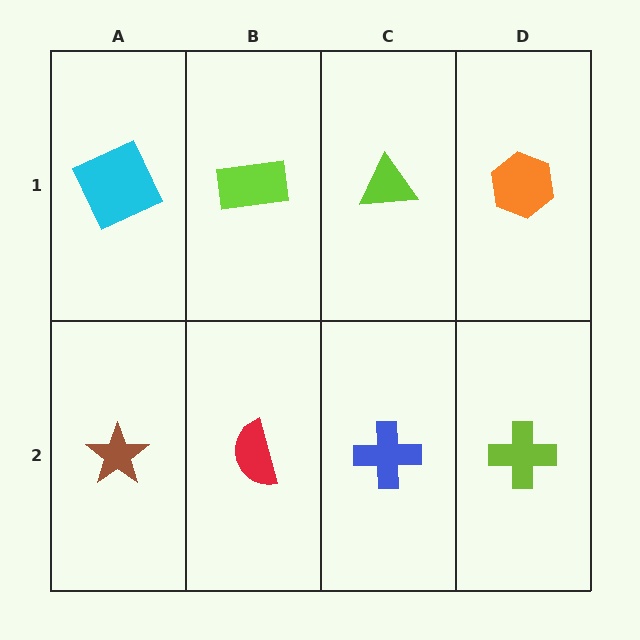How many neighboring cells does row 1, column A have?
2.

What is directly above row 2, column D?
An orange hexagon.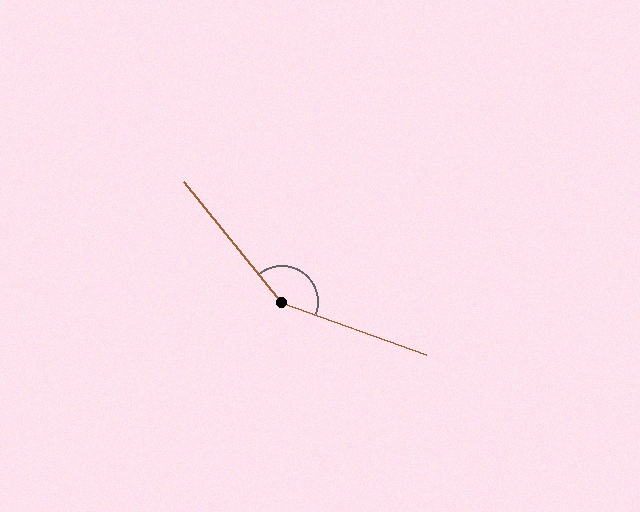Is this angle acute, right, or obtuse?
It is obtuse.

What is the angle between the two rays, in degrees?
Approximately 149 degrees.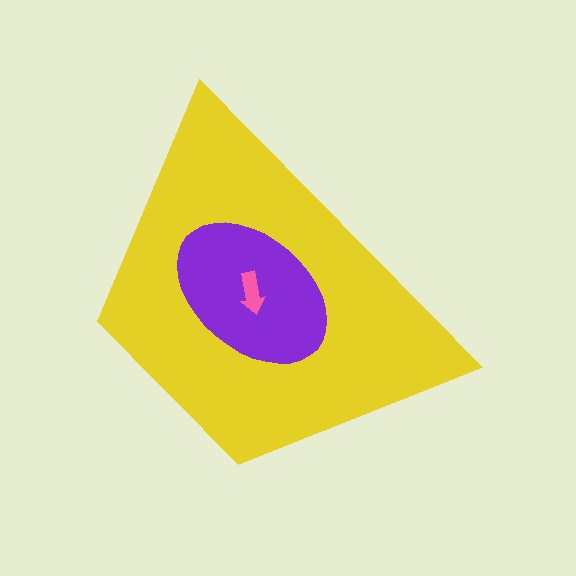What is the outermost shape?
The yellow trapezoid.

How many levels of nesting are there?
3.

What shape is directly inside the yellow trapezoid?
The purple ellipse.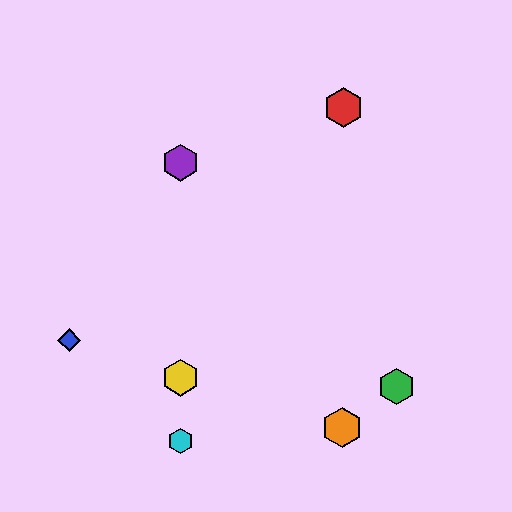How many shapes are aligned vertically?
3 shapes (the yellow hexagon, the purple hexagon, the cyan hexagon) are aligned vertically.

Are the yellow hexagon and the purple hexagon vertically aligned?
Yes, both are at x≈180.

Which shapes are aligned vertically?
The yellow hexagon, the purple hexagon, the cyan hexagon are aligned vertically.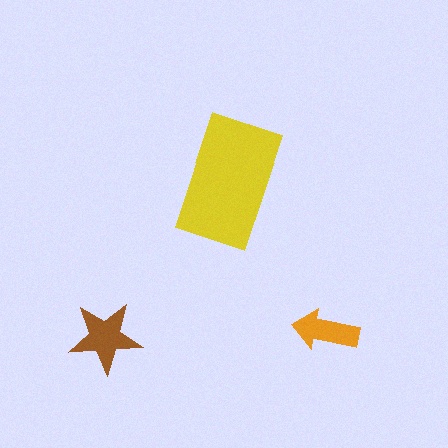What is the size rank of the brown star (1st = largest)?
2nd.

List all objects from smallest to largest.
The orange arrow, the brown star, the yellow rectangle.